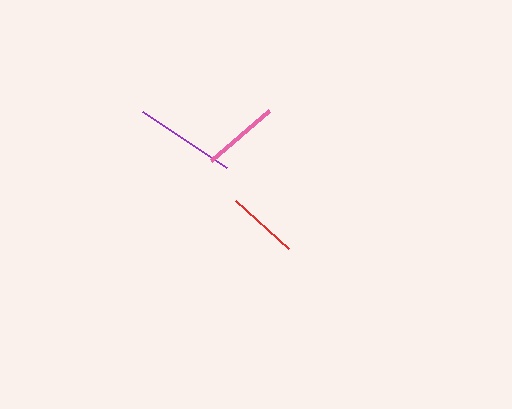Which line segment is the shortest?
The red line is the shortest at approximately 72 pixels.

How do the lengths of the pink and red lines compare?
The pink and red lines are approximately the same length.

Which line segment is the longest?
The purple line is the longest at approximately 101 pixels.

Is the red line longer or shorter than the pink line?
The pink line is longer than the red line.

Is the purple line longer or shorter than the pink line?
The purple line is longer than the pink line.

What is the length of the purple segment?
The purple segment is approximately 101 pixels long.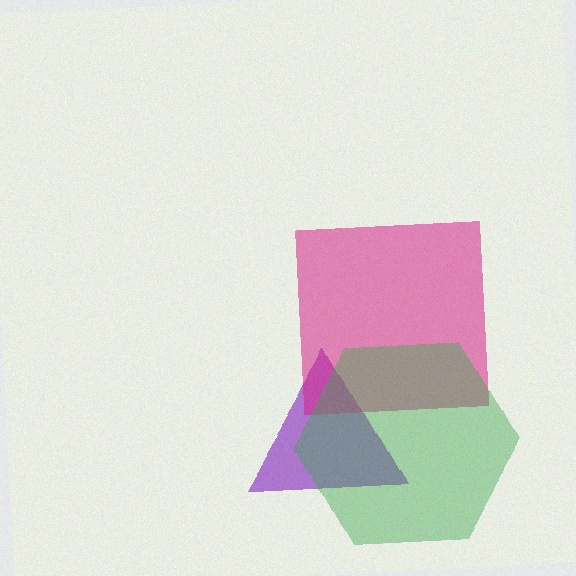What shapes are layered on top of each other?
The layered shapes are: a purple triangle, a magenta square, a green hexagon.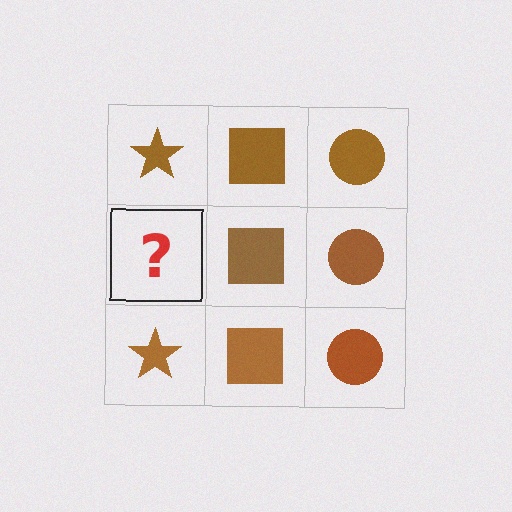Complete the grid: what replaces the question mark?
The question mark should be replaced with a brown star.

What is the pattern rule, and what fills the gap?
The rule is that each column has a consistent shape. The gap should be filled with a brown star.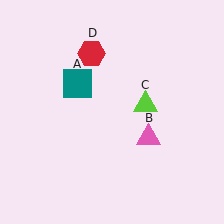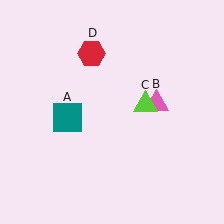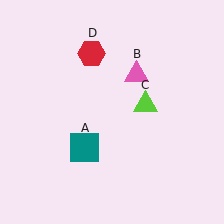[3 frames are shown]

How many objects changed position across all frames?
2 objects changed position: teal square (object A), pink triangle (object B).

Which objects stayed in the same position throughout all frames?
Lime triangle (object C) and red hexagon (object D) remained stationary.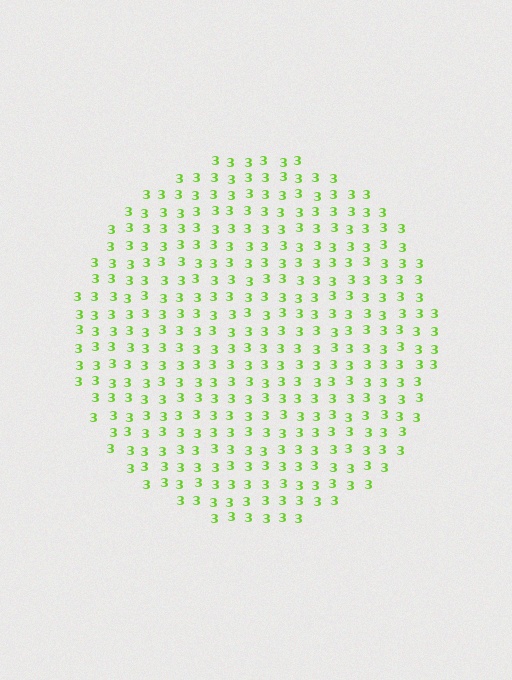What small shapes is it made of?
It is made of small digit 3's.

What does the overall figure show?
The overall figure shows a circle.